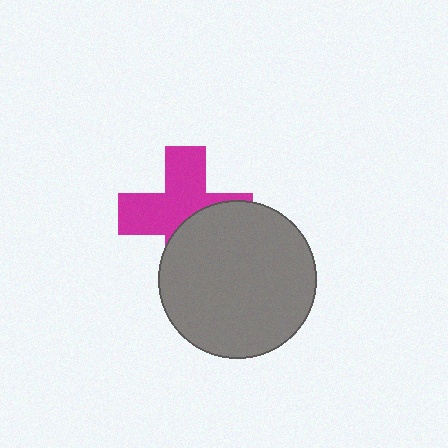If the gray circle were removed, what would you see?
You would see the complete magenta cross.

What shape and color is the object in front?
The object in front is a gray circle.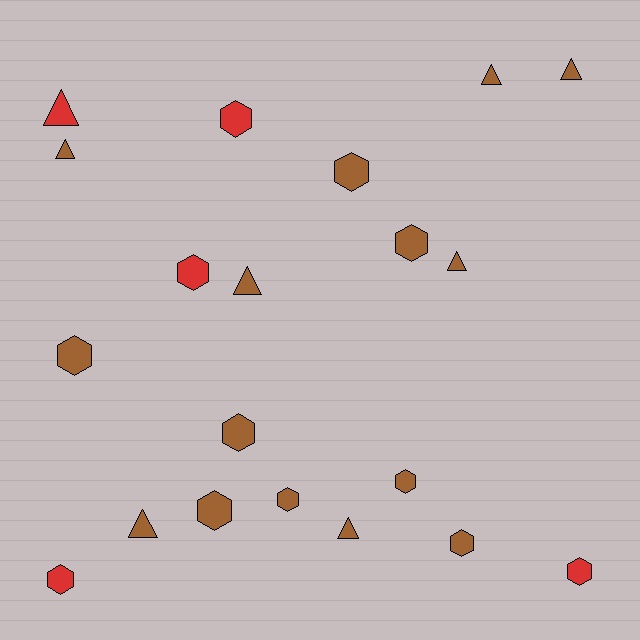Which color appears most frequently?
Brown, with 15 objects.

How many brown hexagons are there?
There are 8 brown hexagons.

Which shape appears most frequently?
Hexagon, with 12 objects.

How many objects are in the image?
There are 20 objects.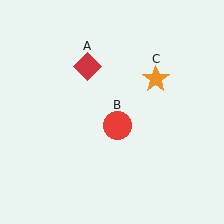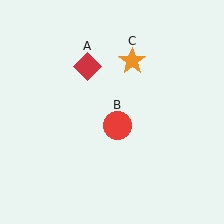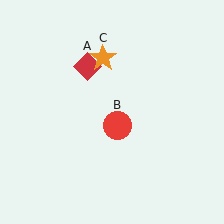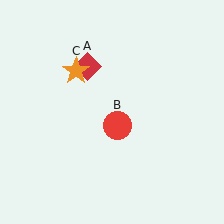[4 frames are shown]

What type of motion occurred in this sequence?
The orange star (object C) rotated counterclockwise around the center of the scene.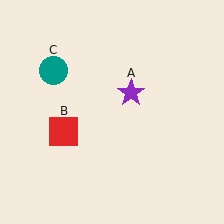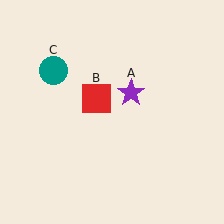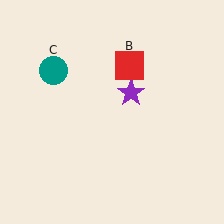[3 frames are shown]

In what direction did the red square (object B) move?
The red square (object B) moved up and to the right.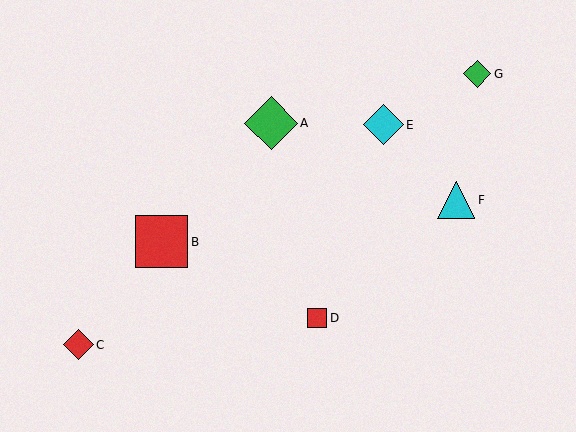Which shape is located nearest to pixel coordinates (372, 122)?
The cyan diamond (labeled E) at (384, 125) is nearest to that location.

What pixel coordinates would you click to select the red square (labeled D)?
Click at (317, 318) to select the red square D.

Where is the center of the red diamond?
The center of the red diamond is at (78, 345).